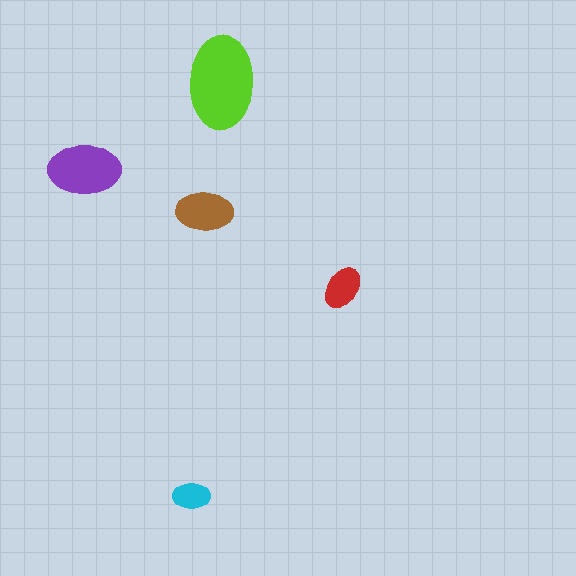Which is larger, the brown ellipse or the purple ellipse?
The purple one.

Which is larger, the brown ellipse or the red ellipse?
The brown one.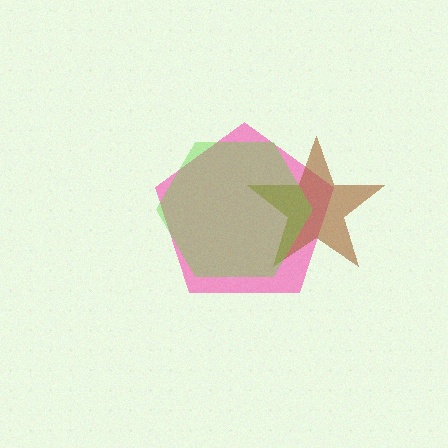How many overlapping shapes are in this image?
There are 3 overlapping shapes in the image.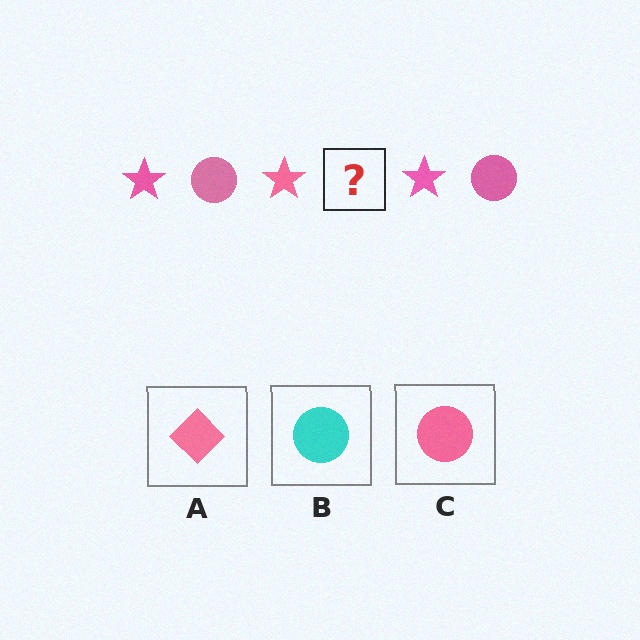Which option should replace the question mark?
Option C.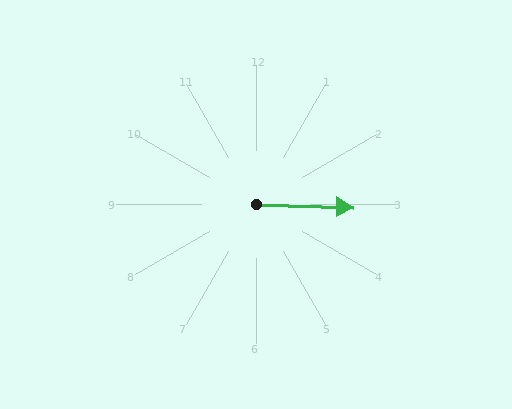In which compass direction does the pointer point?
East.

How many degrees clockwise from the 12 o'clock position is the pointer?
Approximately 92 degrees.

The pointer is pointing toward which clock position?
Roughly 3 o'clock.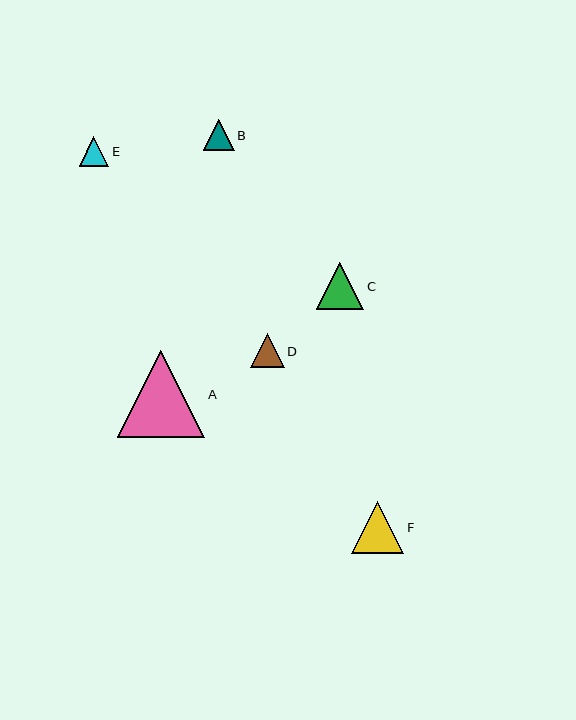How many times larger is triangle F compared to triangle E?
Triangle F is approximately 1.8 times the size of triangle E.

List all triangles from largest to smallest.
From largest to smallest: A, F, C, D, B, E.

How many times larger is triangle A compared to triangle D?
Triangle A is approximately 2.6 times the size of triangle D.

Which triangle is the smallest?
Triangle E is the smallest with a size of approximately 29 pixels.